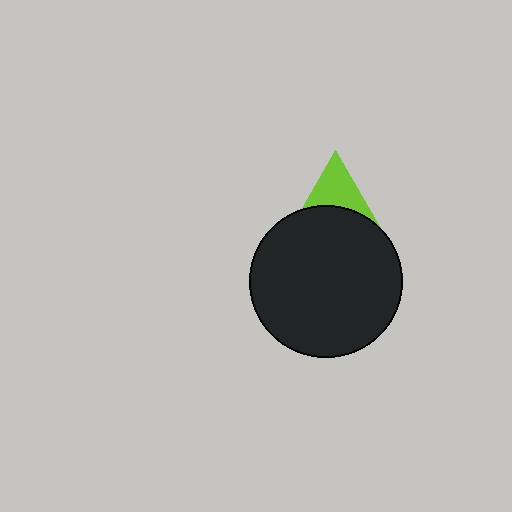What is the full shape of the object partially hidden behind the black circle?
The partially hidden object is a lime triangle.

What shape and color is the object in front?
The object in front is a black circle.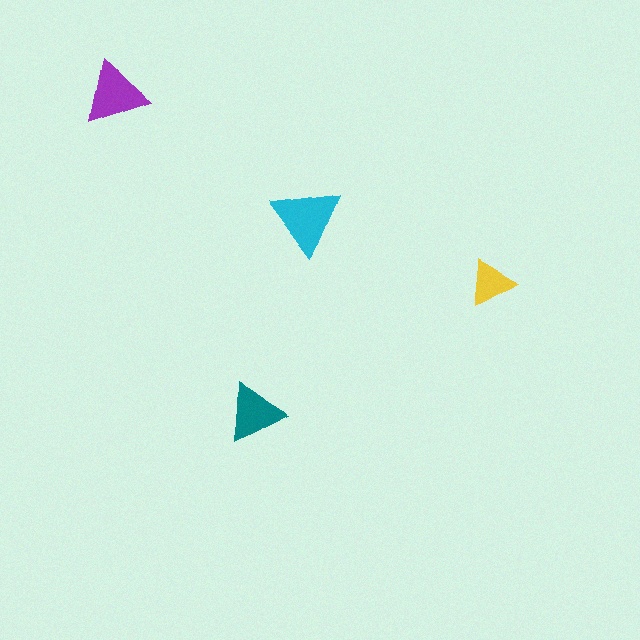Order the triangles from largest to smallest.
the cyan one, the purple one, the teal one, the yellow one.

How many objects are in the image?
There are 4 objects in the image.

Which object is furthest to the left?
The purple triangle is leftmost.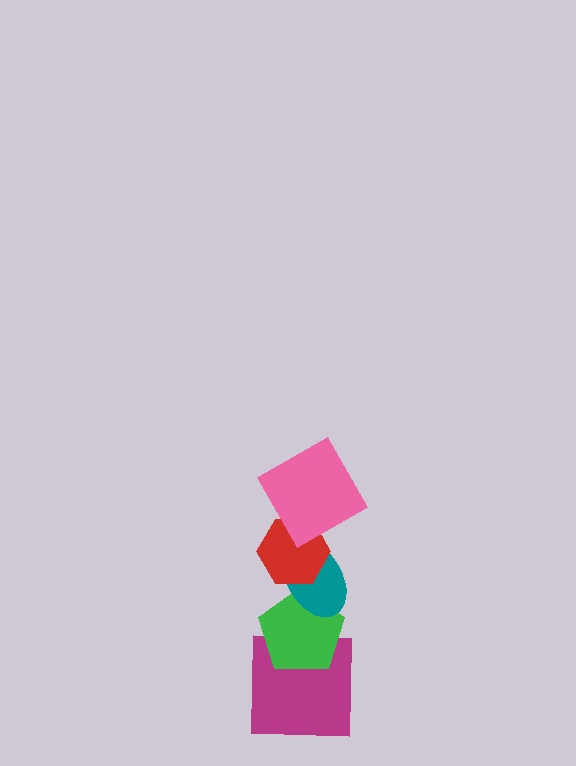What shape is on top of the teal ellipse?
The red hexagon is on top of the teal ellipse.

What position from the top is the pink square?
The pink square is 1st from the top.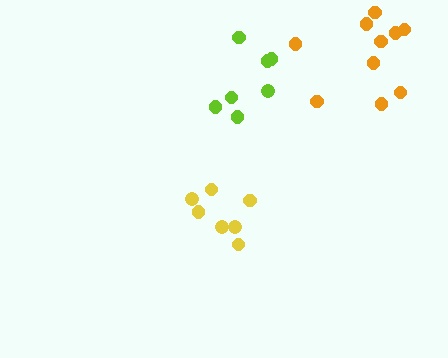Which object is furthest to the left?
The yellow cluster is leftmost.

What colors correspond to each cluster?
The clusters are colored: lime, yellow, orange.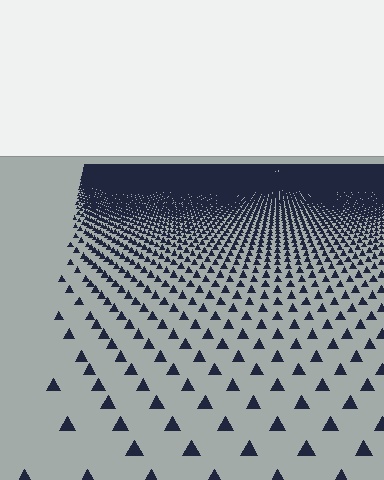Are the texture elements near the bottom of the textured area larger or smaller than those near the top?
Larger. Near the bottom, elements are closer to the viewer and appear at a bigger on-screen size.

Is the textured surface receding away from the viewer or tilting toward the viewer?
The surface is receding away from the viewer. Texture elements get smaller and denser toward the top.